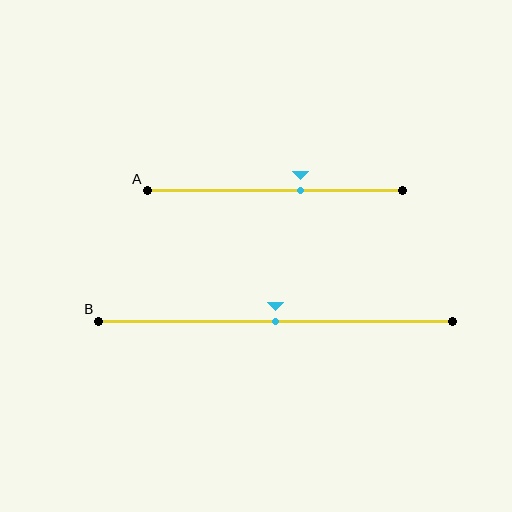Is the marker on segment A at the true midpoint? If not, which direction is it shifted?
No, the marker on segment A is shifted to the right by about 10% of the segment length.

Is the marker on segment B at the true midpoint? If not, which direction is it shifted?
Yes, the marker on segment B is at the true midpoint.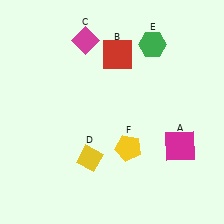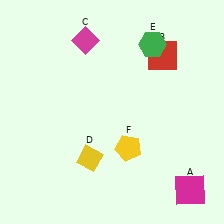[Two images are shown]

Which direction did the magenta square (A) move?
The magenta square (A) moved down.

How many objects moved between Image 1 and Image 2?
2 objects moved between the two images.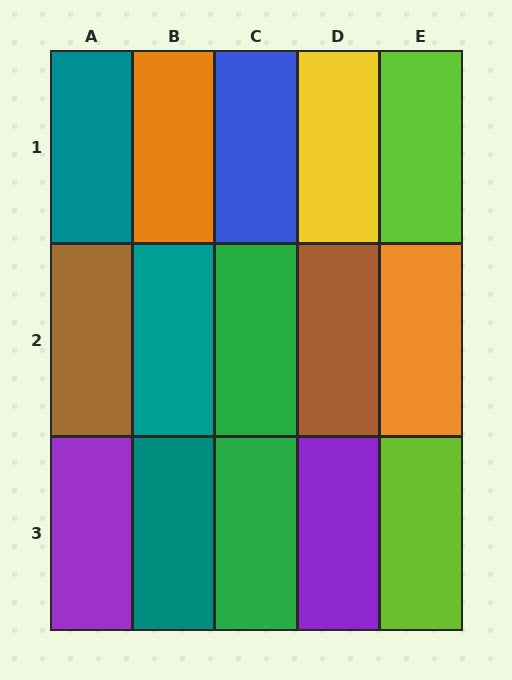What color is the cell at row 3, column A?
Purple.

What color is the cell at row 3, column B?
Teal.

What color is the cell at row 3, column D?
Purple.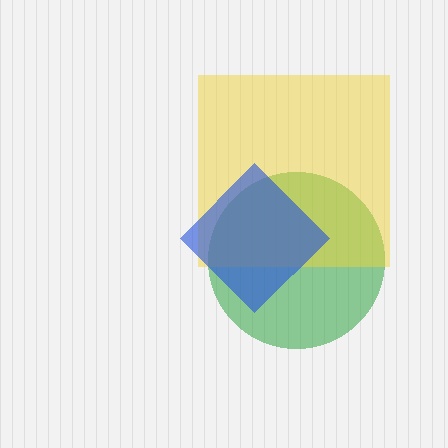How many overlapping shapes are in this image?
There are 3 overlapping shapes in the image.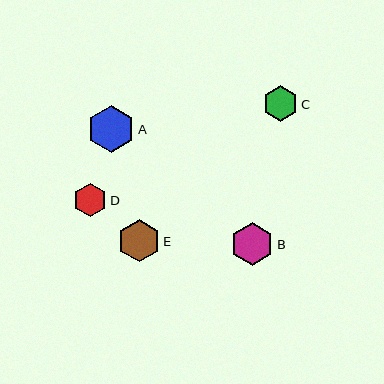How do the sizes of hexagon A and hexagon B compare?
Hexagon A and hexagon B are approximately the same size.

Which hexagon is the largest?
Hexagon A is the largest with a size of approximately 47 pixels.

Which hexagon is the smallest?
Hexagon D is the smallest with a size of approximately 33 pixels.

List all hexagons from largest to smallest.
From largest to smallest: A, B, E, C, D.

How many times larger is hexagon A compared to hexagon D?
Hexagon A is approximately 1.4 times the size of hexagon D.